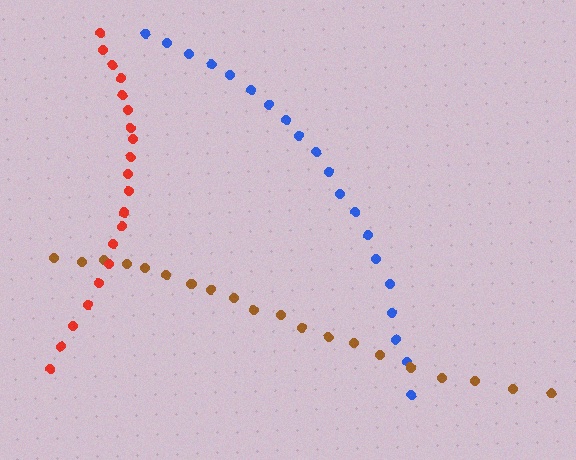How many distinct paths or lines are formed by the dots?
There are 3 distinct paths.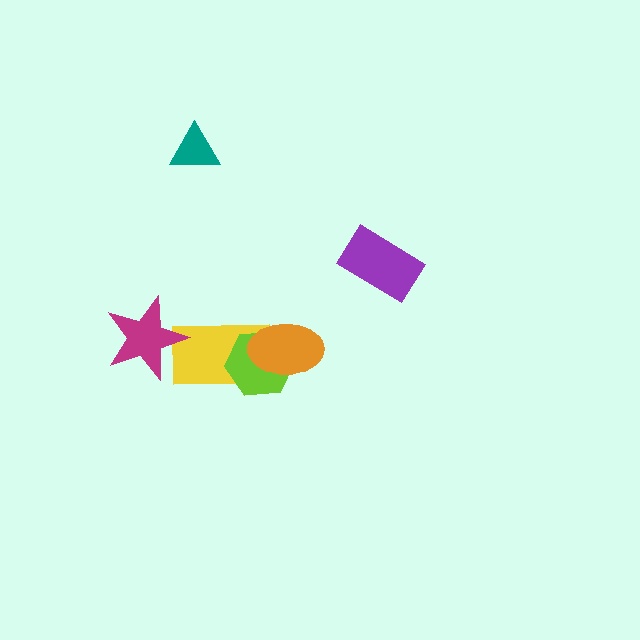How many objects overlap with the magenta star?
1 object overlaps with the magenta star.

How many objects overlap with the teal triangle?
0 objects overlap with the teal triangle.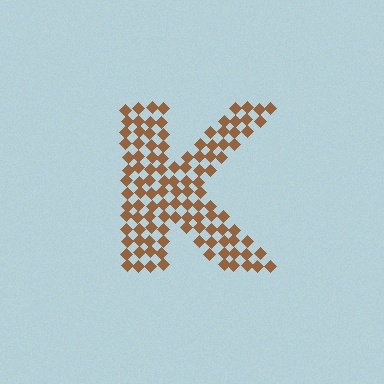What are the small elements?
The small elements are diamonds.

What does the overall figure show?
The overall figure shows the letter K.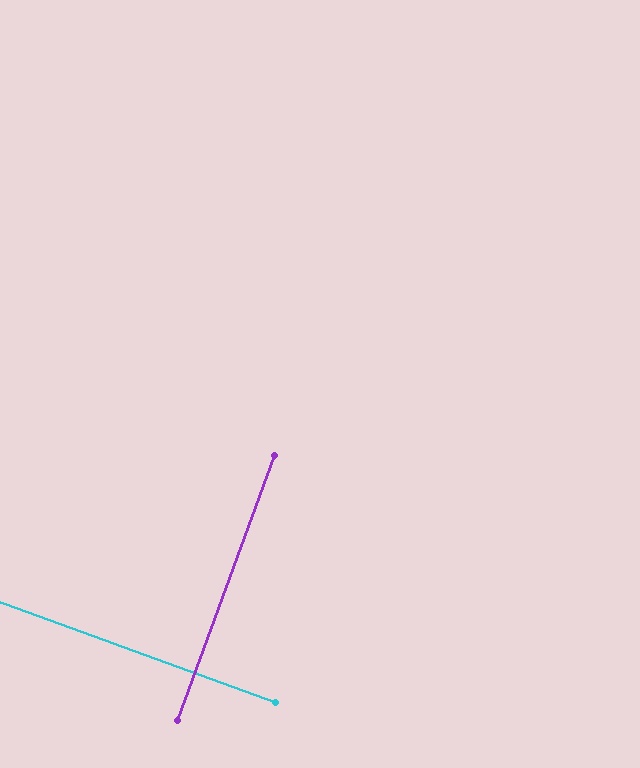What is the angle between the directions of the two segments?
Approximately 90 degrees.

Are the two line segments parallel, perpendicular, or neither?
Perpendicular — they meet at approximately 90°.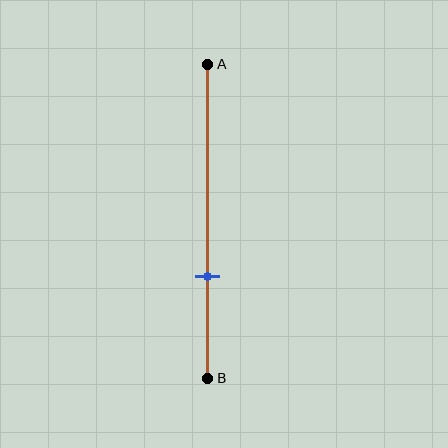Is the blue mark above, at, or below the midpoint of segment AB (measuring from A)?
The blue mark is below the midpoint of segment AB.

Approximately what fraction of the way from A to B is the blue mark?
The blue mark is approximately 70% of the way from A to B.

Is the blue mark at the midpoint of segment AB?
No, the mark is at about 70% from A, not at the 50% midpoint.